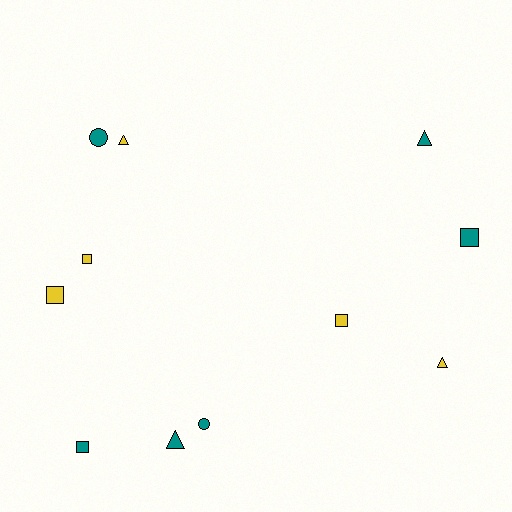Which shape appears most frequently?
Square, with 5 objects.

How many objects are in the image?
There are 11 objects.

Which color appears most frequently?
Teal, with 6 objects.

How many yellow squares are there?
There are 3 yellow squares.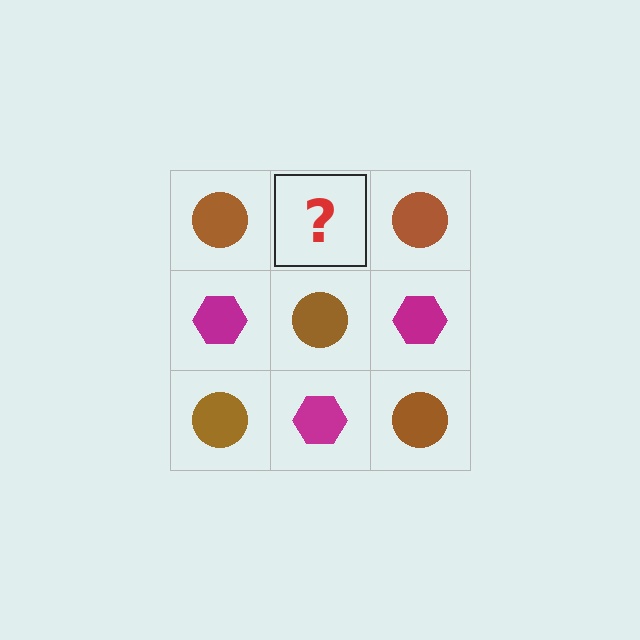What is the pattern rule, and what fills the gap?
The rule is that it alternates brown circle and magenta hexagon in a checkerboard pattern. The gap should be filled with a magenta hexagon.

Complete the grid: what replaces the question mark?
The question mark should be replaced with a magenta hexagon.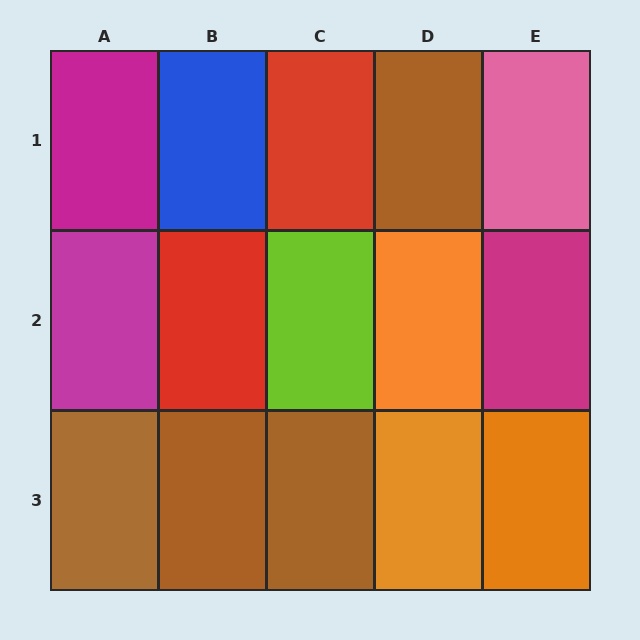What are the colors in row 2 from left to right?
Magenta, red, lime, orange, magenta.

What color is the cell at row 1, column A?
Magenta.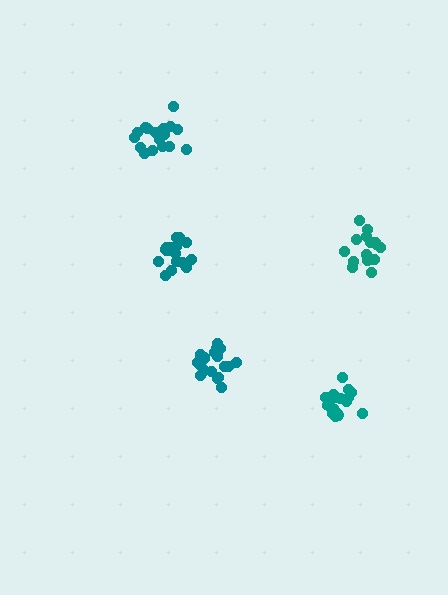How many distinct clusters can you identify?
There are 5 distinct clusters.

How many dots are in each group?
Group 1: 16 dots, Group 2: 19 dots, Group 3: 17 dots, Group 4: 18 dots, Group 5: 17 dots (87 total).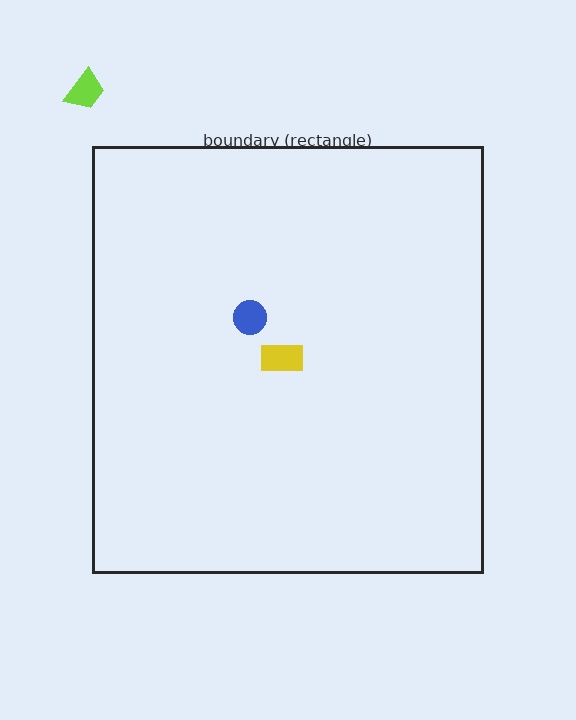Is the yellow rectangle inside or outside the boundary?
Inside.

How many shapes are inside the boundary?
2 inside, 1 outside.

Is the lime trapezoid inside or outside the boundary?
Outside.